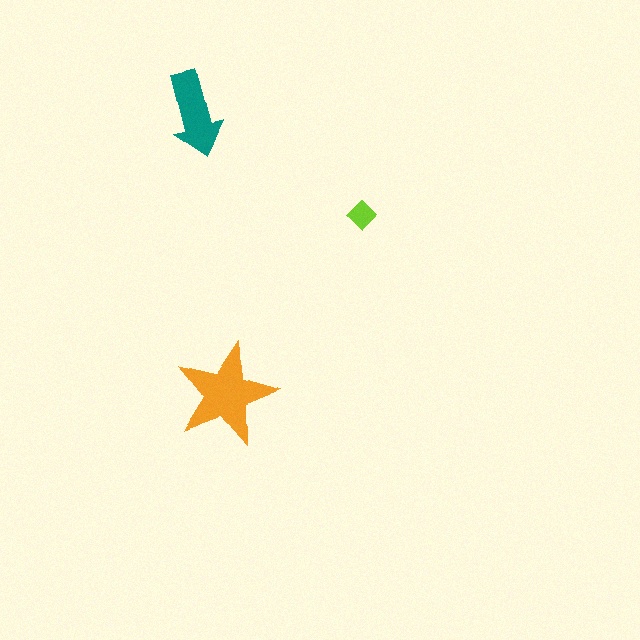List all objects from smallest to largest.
The lime diamond, the teal arrow, the orange star.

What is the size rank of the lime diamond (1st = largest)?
3rd.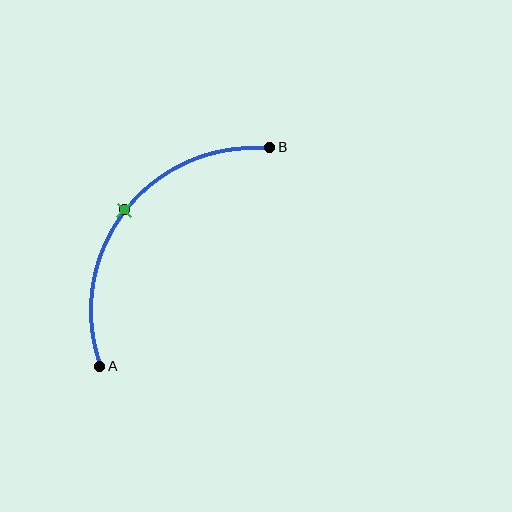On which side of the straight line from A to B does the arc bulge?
The arc bulges above and to the left of the straight line connecting A and B.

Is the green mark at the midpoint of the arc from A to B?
Yes. The green mark lies on the arc at equal arc-length from both A and B — it is the arc midpoint.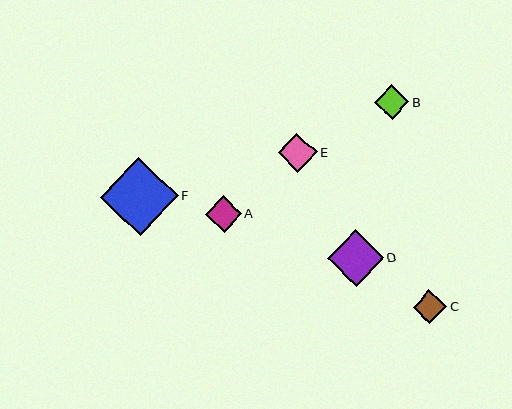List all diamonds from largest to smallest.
From largest to smallest: F, D, E, A, B, C.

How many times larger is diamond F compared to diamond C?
Diamond F is approximately 2.3 times the size of diamond C.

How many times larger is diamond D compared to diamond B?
Diamond D is approximately 1.6 times the size of diamond B.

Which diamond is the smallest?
Diamond C is the smallest with a size of approximately 34 pixels.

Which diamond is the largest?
Diamond F is the largest with a size of approximately 78 pixels.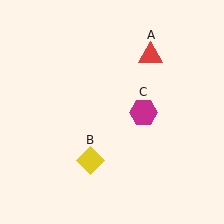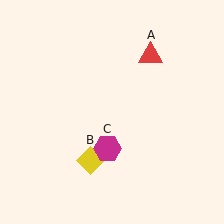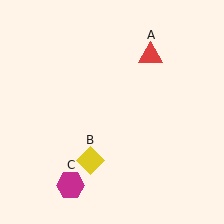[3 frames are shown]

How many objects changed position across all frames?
1 object changed position: magenta hexagon (object C).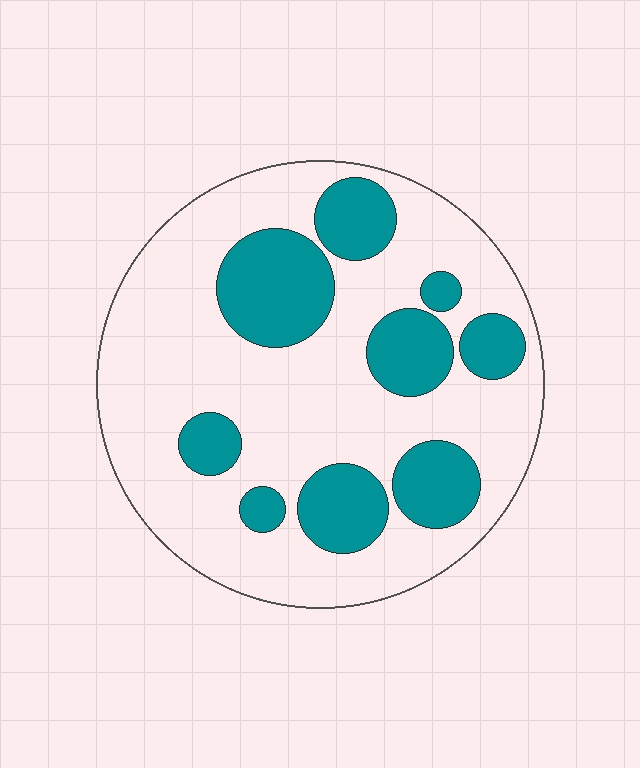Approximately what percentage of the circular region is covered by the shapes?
Approximately 30%.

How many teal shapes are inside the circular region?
9.